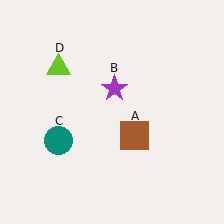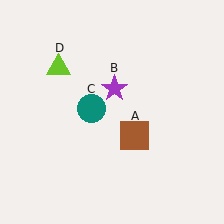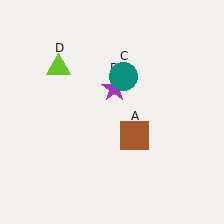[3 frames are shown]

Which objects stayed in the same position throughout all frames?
Brown square (object A) and purple star (object B) and lime triangle (object D) remained stationary.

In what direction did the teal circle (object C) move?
The teal circle (object C) moved up and to the right.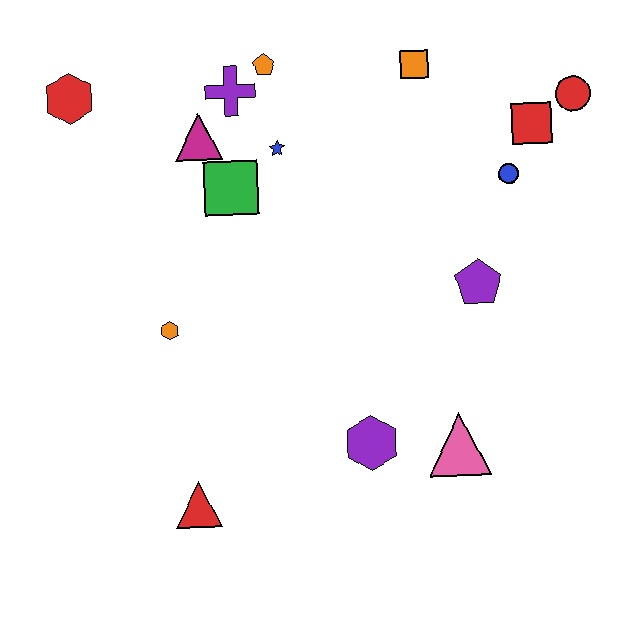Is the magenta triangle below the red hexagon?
Yes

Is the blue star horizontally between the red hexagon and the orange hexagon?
No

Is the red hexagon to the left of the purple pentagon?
Yes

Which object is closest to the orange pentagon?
The purple cross is closest to the orange pentagon.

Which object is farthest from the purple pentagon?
The red hexagon is farthest from the purple pentagon.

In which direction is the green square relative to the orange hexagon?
The green square is above the orange hexagon.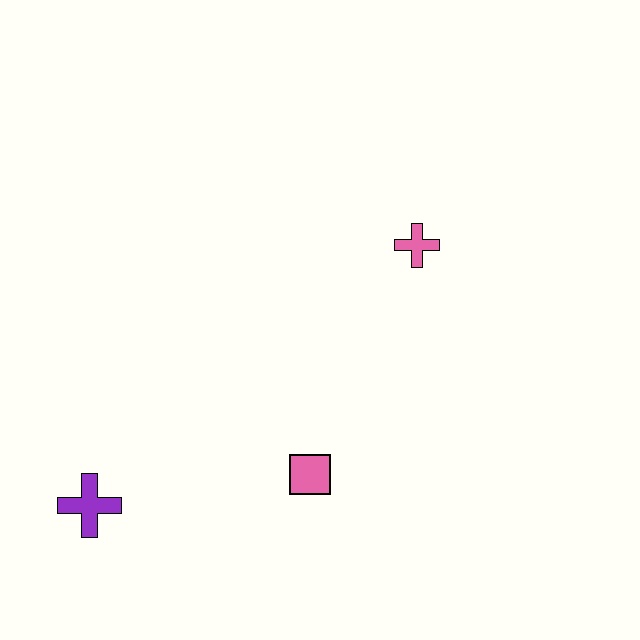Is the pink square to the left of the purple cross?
No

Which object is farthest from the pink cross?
The purple cross is farthest from the pink cross.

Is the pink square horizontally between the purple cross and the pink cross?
Yes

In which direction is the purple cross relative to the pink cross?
The purple cross is to the left of the pink cross.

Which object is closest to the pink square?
The purple cross is closest to the pink square.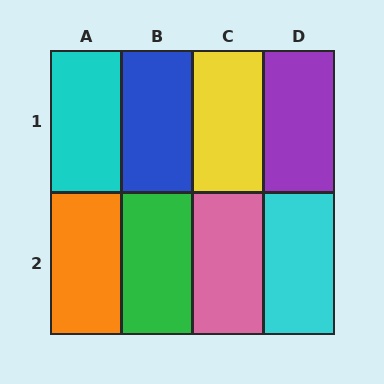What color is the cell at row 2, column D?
Cyan.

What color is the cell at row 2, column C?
Pink.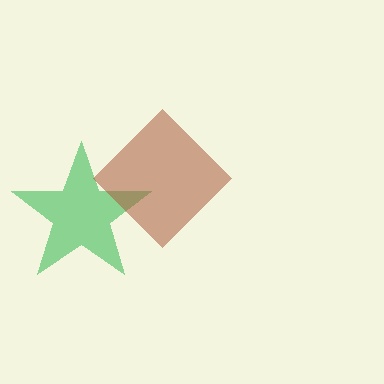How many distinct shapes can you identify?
There are 2 distinct shapes: a green star, a brown diamond.